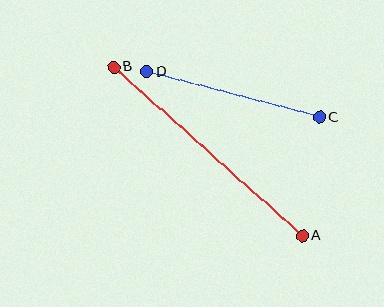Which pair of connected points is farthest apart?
Points A and B are farthest apart.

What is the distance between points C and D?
The distance is approximately 179 pixels.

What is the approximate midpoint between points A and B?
The midpoint is at approximately (208, 152) pixels.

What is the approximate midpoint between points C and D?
The midpoint is at approximately (233, 95) pixels.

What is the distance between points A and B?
The distance is approximately 253 pixels.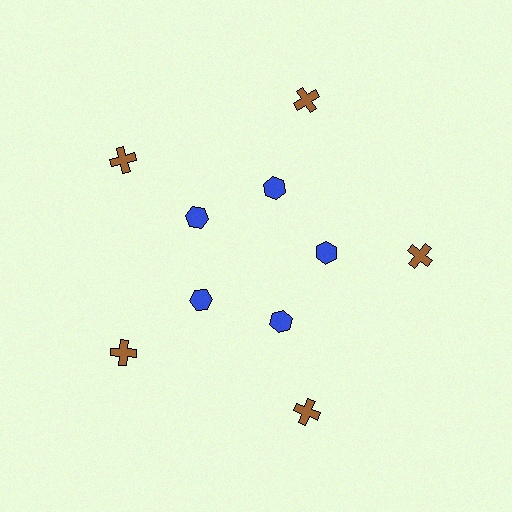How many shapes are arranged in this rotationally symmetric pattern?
There are 10 shapes, arranged in 5 groups of 2.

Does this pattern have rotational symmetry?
Yes, this pattern has 5-fold rotational symmetry. It looks the same after rotating 72 degrees around the center.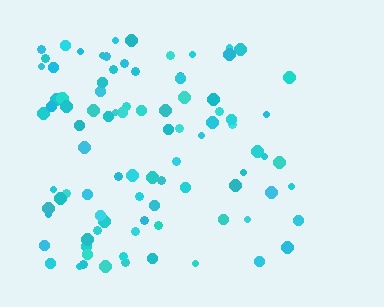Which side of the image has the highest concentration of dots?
The left.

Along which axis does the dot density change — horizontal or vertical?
Horizontal.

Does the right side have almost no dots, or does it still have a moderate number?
Still a moderate number, just noticeably fewer than the left.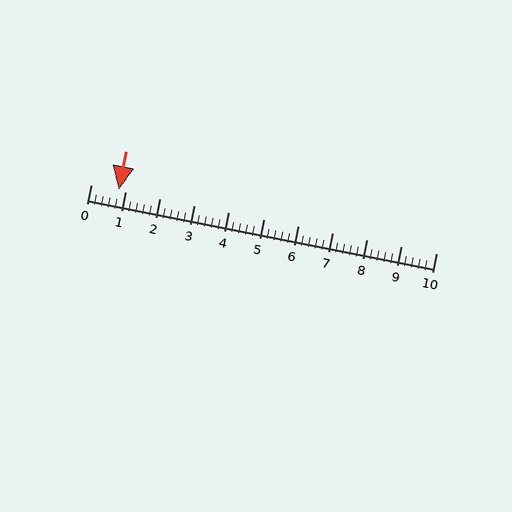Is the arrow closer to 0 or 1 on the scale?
The arrow is closer to 1.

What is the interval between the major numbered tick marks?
The major tick marks are spaced 1 units apart.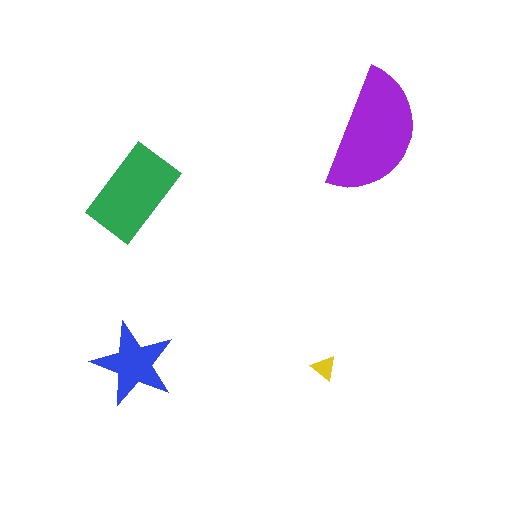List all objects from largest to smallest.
The purple semicircle, the green rectangle, the blue star, the yellow triangle.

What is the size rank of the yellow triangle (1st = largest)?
4th.